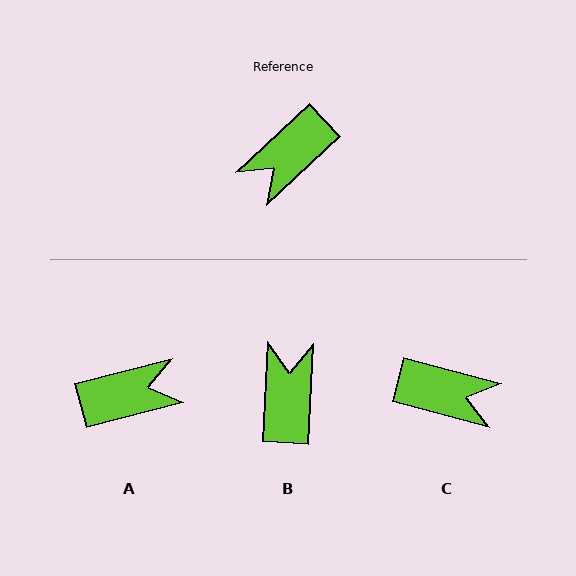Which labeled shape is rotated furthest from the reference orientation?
A, about 151 degrees away.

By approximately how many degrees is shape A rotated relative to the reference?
Approximately 151 degrees counter-clockwise.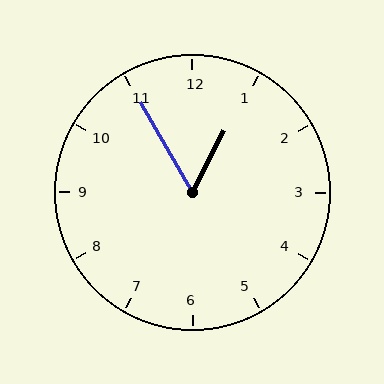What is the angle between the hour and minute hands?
Approximately 58 degrees.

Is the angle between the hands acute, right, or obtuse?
It is acute.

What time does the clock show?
12:55.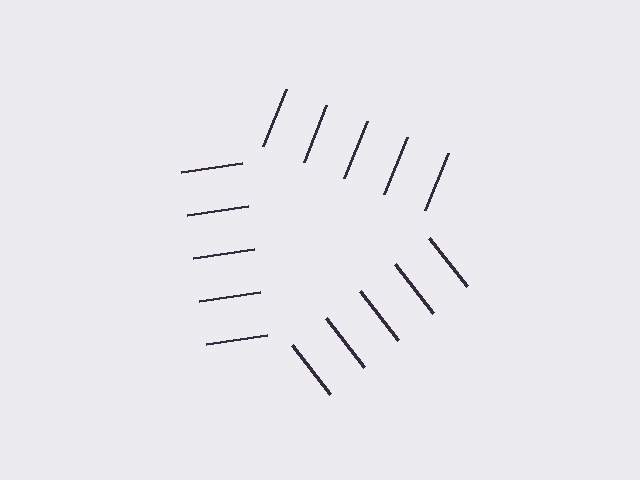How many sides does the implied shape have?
3 sides — the line-ends trace a triangle.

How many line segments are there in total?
15 — 5 along each of the 3 edges.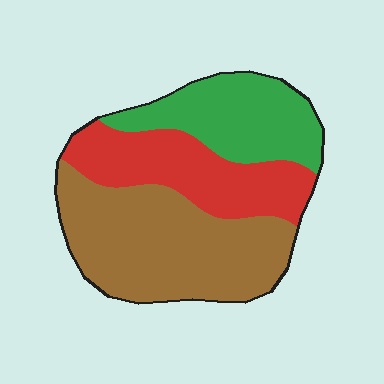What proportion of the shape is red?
Red covers 29% of the shape.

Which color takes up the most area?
Brown, at roughly 45%.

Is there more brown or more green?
Brown.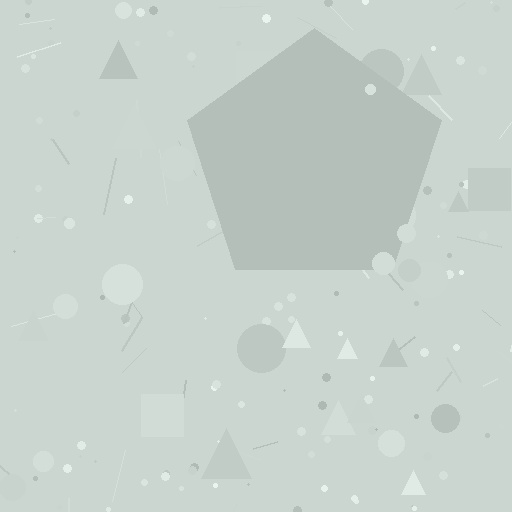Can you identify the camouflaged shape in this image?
The camouflaged shape is a pentagon.